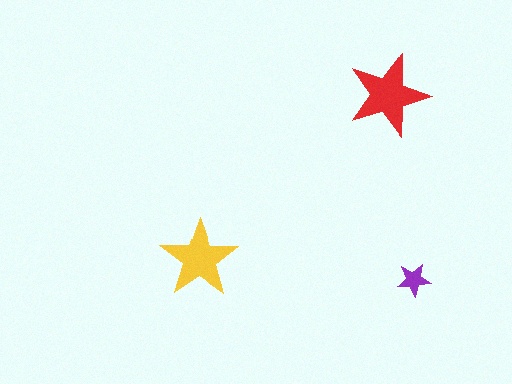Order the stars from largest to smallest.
the red one, the yellow one, the purple one.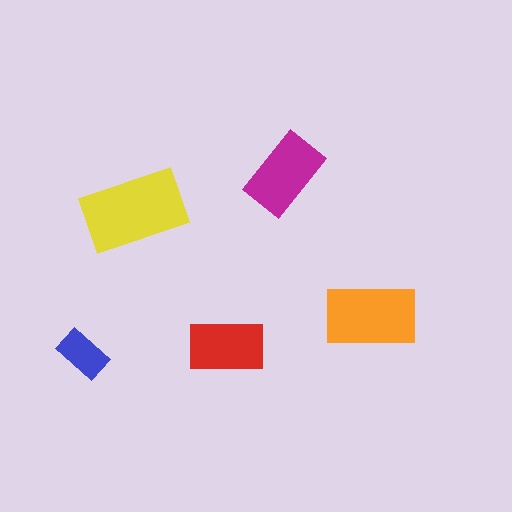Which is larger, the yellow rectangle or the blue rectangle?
The yellow one.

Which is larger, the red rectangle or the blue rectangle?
The red one.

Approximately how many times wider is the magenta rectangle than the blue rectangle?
About 1.5 times wider.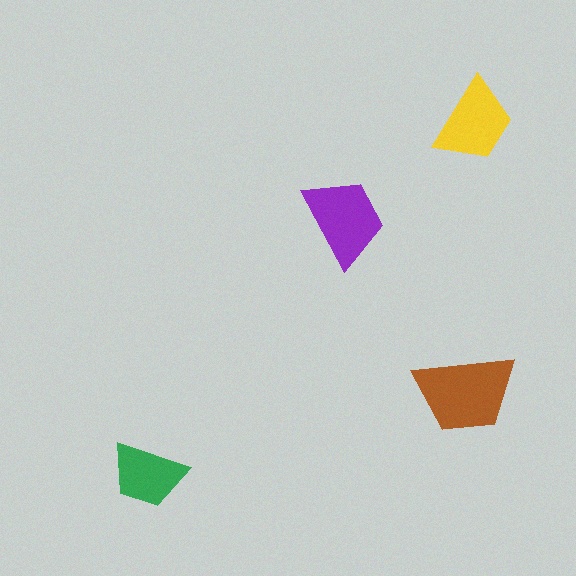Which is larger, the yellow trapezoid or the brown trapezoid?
The brown one.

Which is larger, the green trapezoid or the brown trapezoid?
The brown one.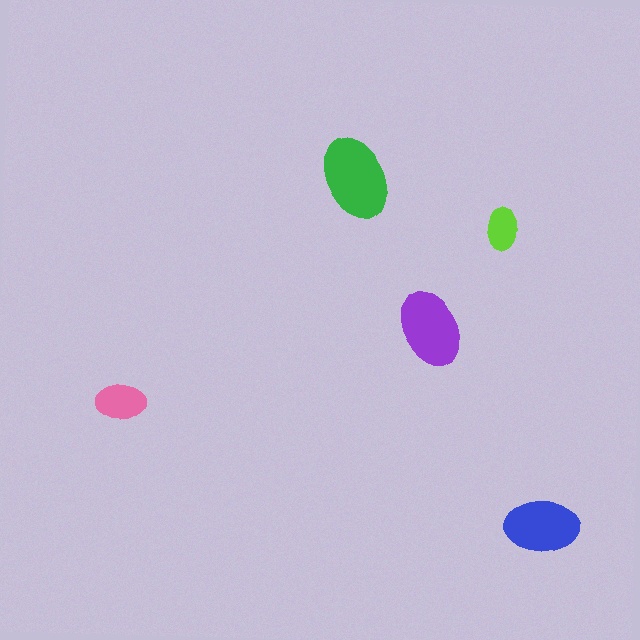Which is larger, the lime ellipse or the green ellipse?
The green one.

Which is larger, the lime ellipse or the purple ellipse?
The purple one.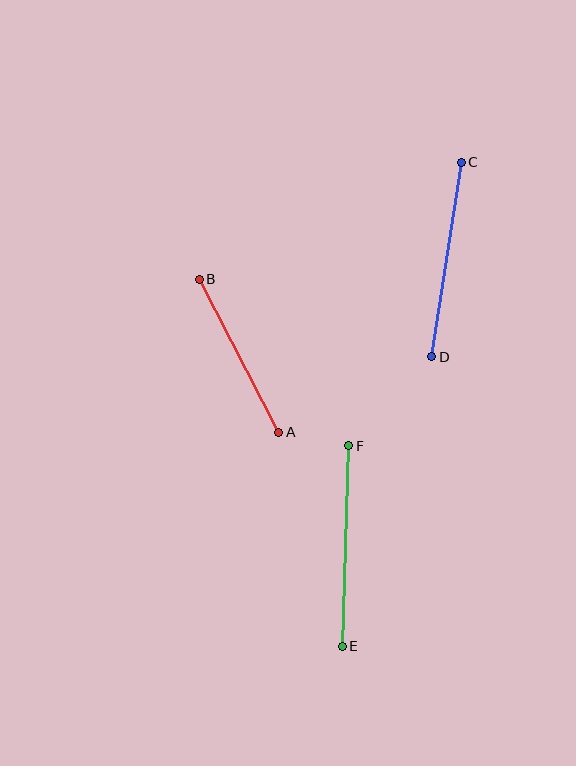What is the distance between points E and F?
The distance is approximately 201 pixels.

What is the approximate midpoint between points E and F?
The midpoint is at approximately (345, 546) pixels.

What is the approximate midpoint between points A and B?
The midpoint is at approximately (239, 356) pixels.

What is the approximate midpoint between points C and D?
The midpoint is at approximately (446, 259) pixels.